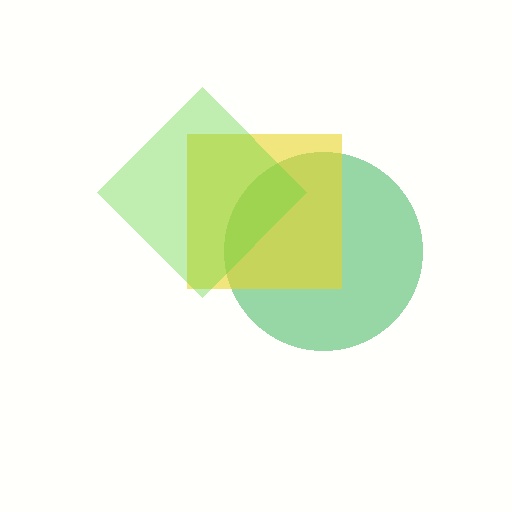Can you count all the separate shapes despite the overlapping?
Yes, there are 3 separate shapes.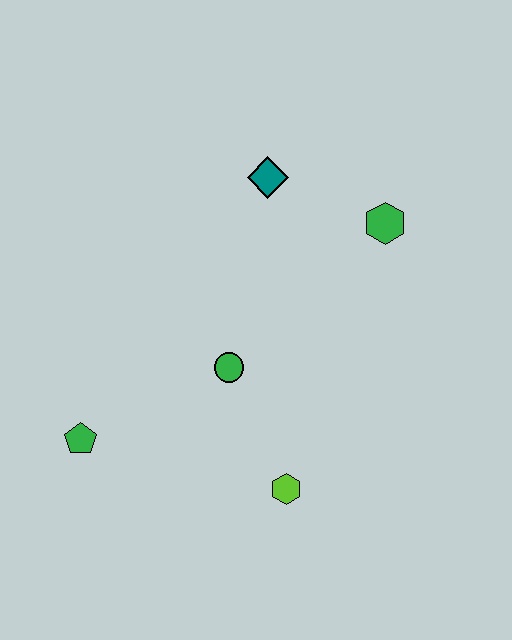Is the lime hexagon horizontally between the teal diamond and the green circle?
No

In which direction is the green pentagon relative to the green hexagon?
The green pentagon is to the left of the green hexagon.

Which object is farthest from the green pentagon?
The green hexagon is farthest from the green pentagon.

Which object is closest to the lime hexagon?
The green circle is closest to the lime hexagon.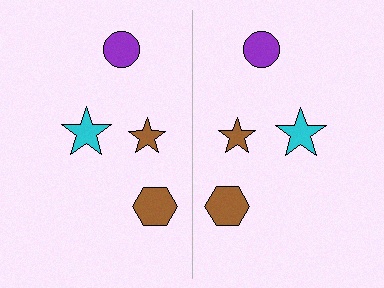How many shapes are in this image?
There are 8 shapes in this image.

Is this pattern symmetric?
Yes, this pattern has bilateral (reflection) symmetry.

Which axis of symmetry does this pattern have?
The pattern has a vertical axis of symmetry running through the center of the image.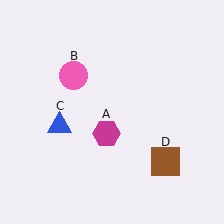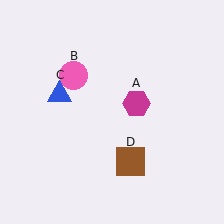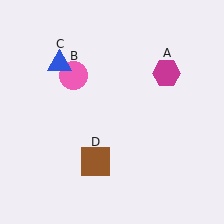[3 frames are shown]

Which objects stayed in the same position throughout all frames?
Pink circle (object B) remained stationary.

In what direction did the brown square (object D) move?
The brown square (object D) moved left.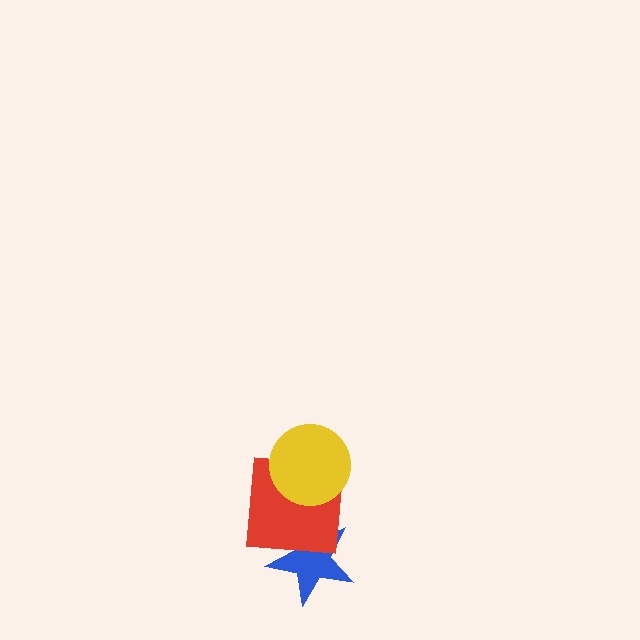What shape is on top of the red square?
The yellow circle is on top of the red square.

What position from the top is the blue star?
The blue star is 3rd from the top.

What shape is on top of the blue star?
The red square is on top of the blue star.